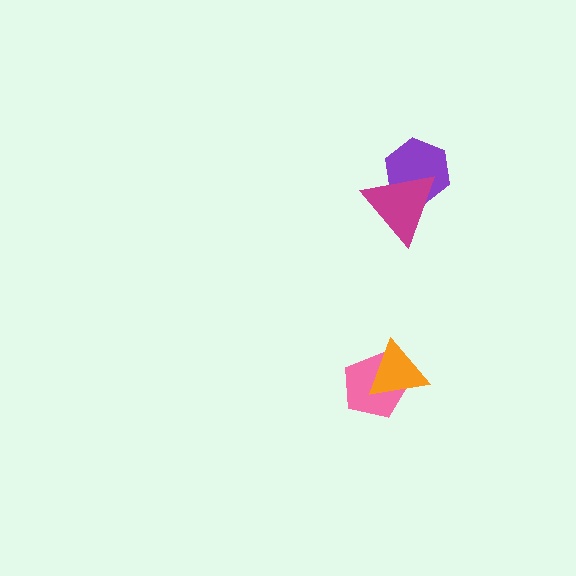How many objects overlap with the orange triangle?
1 object overlaps with the orange triangle.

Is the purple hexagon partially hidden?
Yes, it is partially covered by another shape.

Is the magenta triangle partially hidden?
No, no other shape covers it.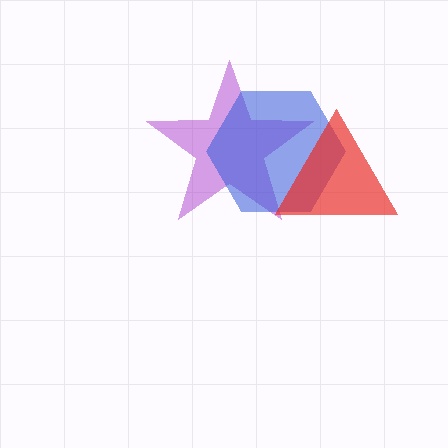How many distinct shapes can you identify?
There are 3 distinct shapes: a purple star, a blue hexagon, a red triangle.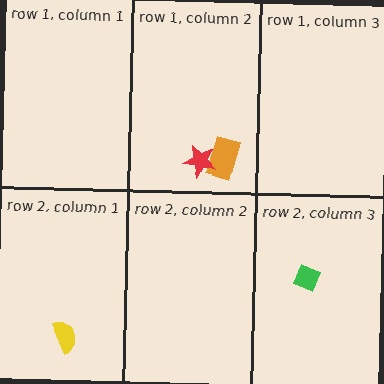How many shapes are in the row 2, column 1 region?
1.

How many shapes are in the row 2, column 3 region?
1.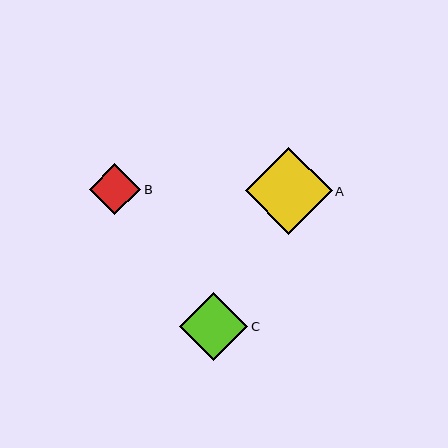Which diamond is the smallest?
Diamond B is the smallest with a size of approximately 51 pixels.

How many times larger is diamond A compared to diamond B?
Diamond A is approximately 1.7 times the size of diamond B.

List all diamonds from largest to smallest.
From largest to smallest: A, C, B.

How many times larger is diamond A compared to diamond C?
Diamond A is approximately 1.3 times the size of diamond C.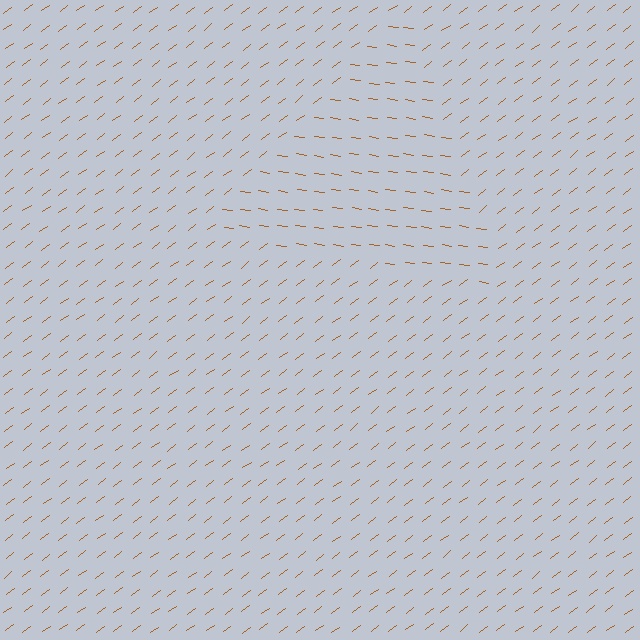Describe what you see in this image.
The image is filled with small brown line segments. A triangle region in the image has lines oriented differently from the surrounding lines, creating a visible texture boundary.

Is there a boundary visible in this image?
Yes, there is a texture boundary formed by a change in line orientation.